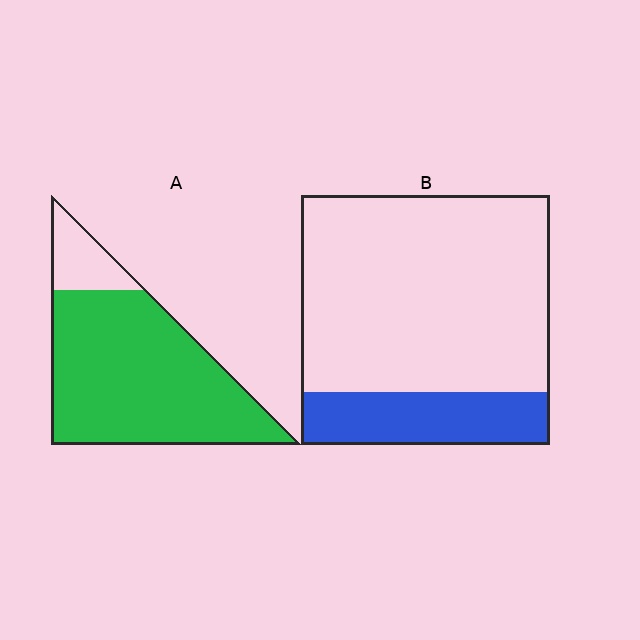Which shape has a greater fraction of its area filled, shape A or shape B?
Shape A.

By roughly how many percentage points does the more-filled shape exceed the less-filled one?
By roughly 65 percentage points (A over B).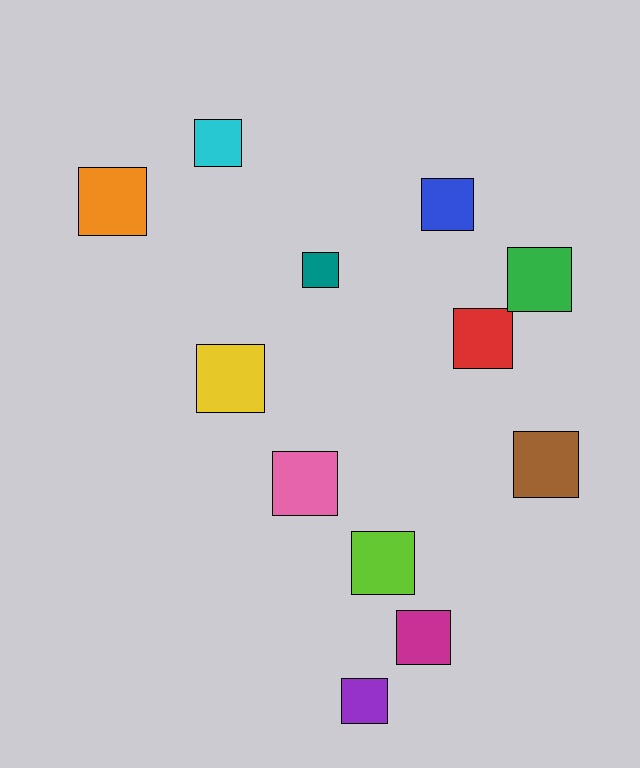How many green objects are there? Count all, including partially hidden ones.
There is 1 green object.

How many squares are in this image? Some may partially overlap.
There are 12 squares.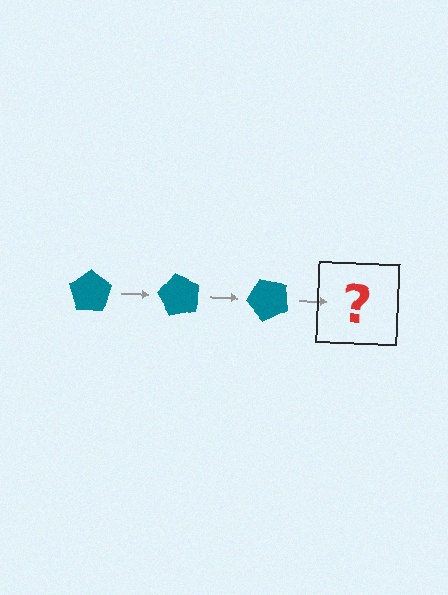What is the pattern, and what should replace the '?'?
The pattern is that the pentagon rotates 60 degrees each step. The '?' should be a teal pentagon rotated 180 degrees.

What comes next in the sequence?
The next element should be a teal pentagon rotated 180 degrees.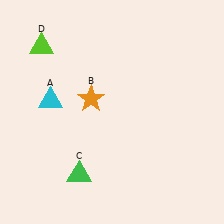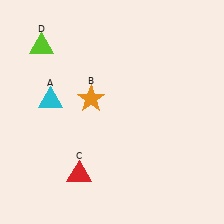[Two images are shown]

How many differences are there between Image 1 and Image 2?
There is 1 difference between the two images.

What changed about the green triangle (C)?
In Image 1, C is green. In Image 2, it changed to red.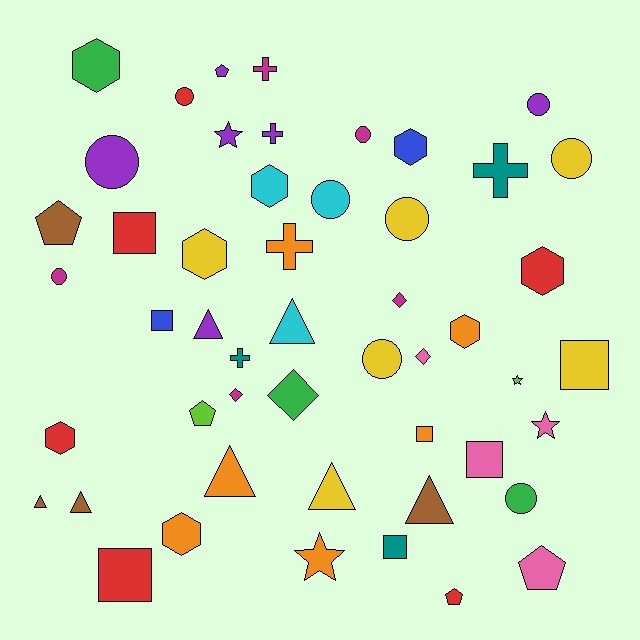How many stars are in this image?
There are 4 stars.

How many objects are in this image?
There are 50 objects.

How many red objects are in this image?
There are 6 red objects.